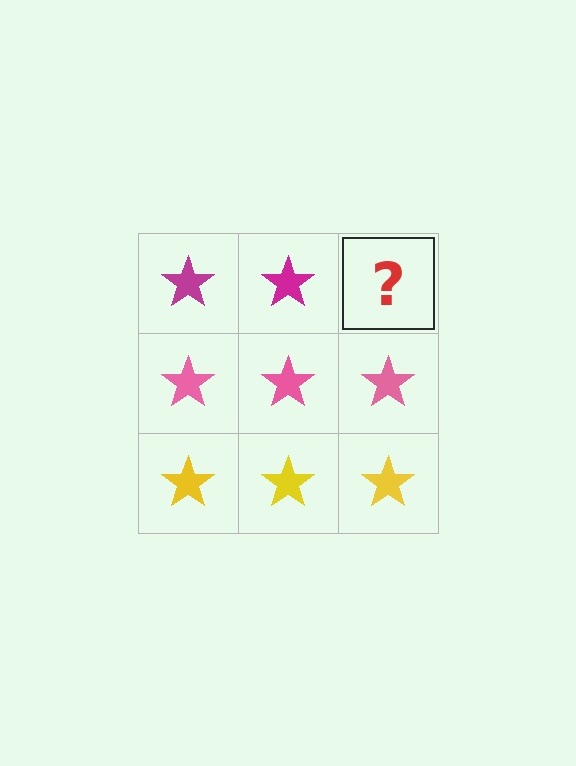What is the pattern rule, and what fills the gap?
The rule is that each row has a consistent color. The gap should be filled with a magenta star.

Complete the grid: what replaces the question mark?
The question mark should be replaced with a magenta star.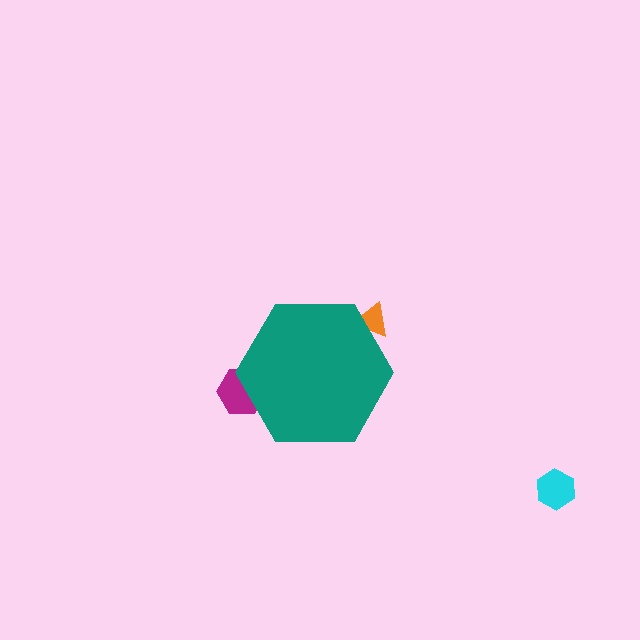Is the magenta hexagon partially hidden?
Yes, the magenta hexagon is partially hidden behind the teal hexagon.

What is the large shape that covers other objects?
A teal hexagon.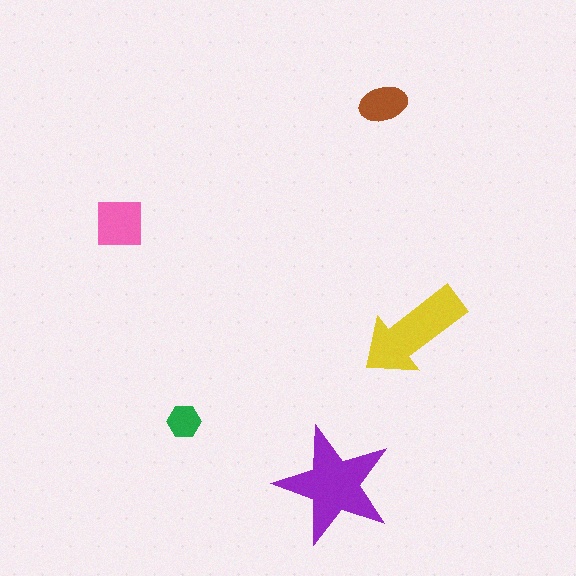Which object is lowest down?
The purple star is bottommost.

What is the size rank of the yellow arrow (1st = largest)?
2nd.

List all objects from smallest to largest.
The green hexagon, the brown ellipse, the pink square, the yellow arrow, the purple star.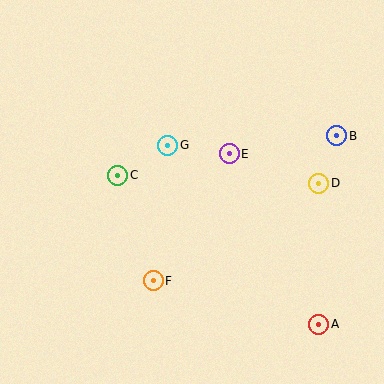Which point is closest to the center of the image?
Point G at (168, 145) is closest to the center.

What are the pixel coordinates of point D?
Point D is at (319, 183).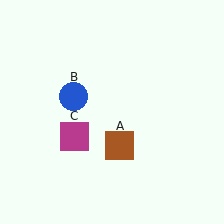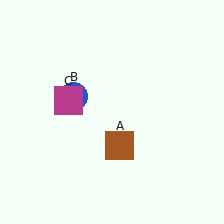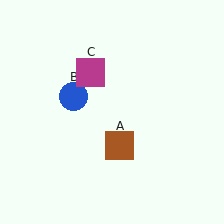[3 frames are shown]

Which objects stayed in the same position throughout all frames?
Brown square (object A) and blue circle (object B) remained stationary.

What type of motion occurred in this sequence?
The magenta square (object C) rotated clockwise around the center of the scene.